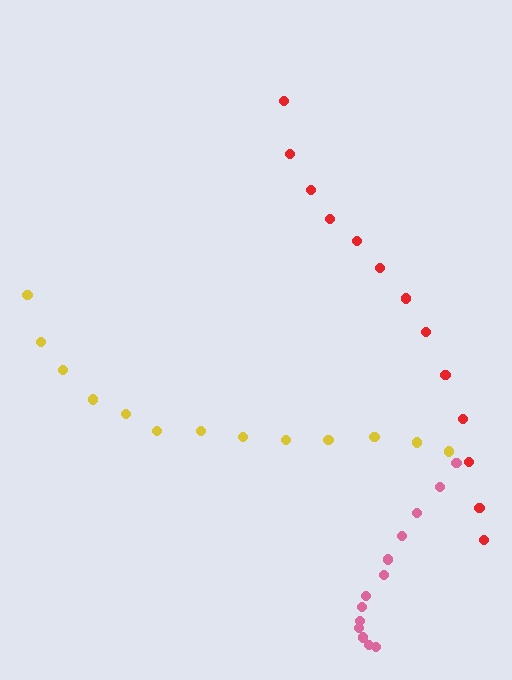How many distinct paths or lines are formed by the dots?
There are 3 distinct paths.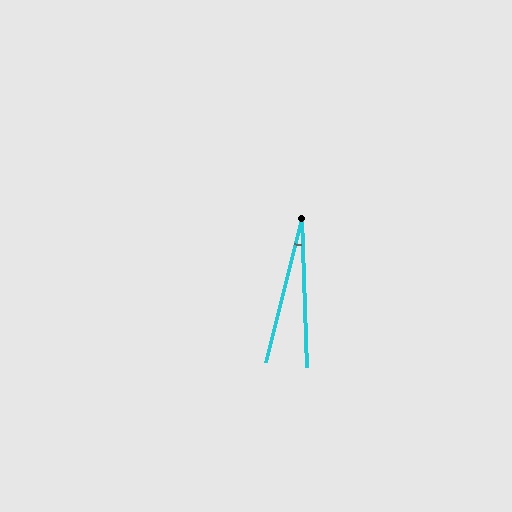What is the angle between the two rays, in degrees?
Approximately 16 degrees.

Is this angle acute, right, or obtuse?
It is acute.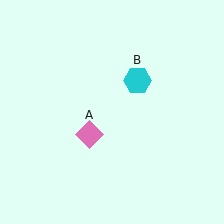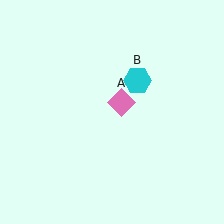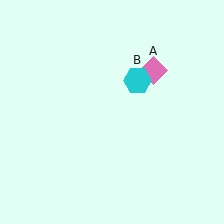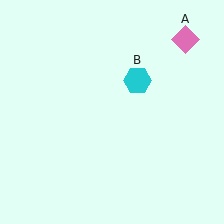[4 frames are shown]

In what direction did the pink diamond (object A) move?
The pink diamond (object A) moved up and to the right.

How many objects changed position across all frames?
1 object changed position: pink diamond (object A).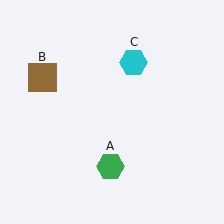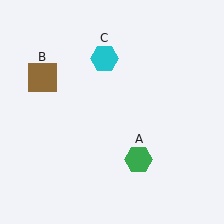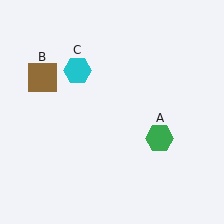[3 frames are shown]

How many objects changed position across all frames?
2 objects changed position: green hexagon (object A), cyan hexagon (object C).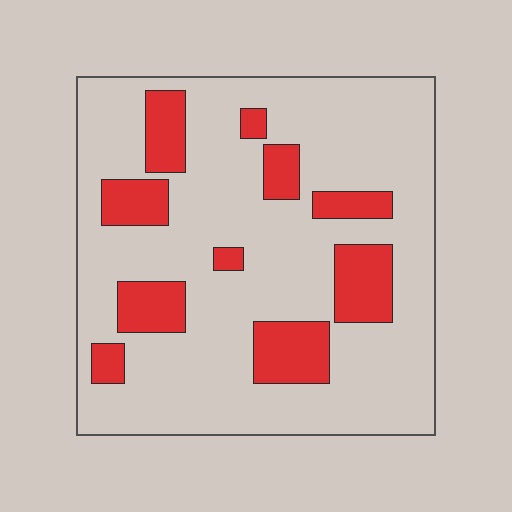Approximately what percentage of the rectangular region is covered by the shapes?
Approximately 20%.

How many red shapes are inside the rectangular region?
10.